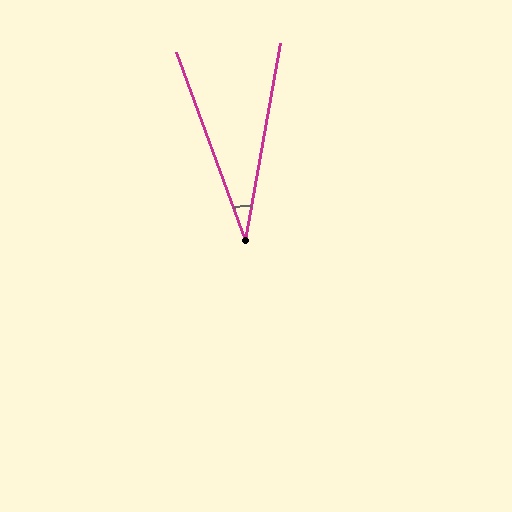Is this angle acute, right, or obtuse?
It is acute.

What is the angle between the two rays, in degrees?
Approximately 30 degrees.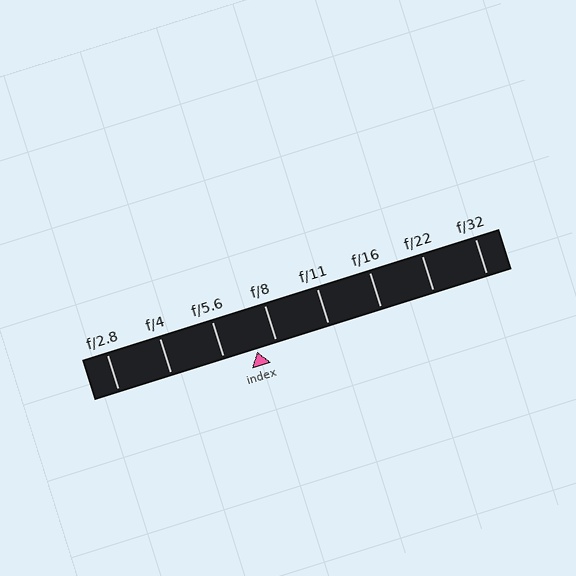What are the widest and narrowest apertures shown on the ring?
The widest aperture shown is f/2.8 and the narrowest is f/32.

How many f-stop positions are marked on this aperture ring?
There are 8 f-stop positions marked.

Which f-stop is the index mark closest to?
The index mark is closest to f/8.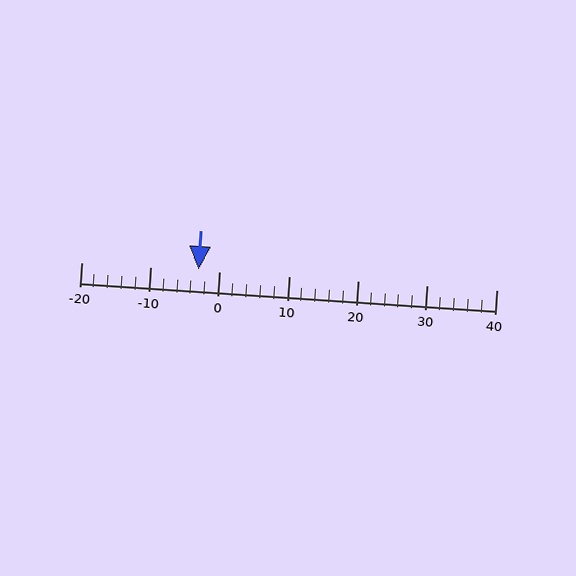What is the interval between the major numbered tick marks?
The major tick marks are spaced 10 units apart.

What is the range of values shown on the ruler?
The ruler shows values from -20 to 40.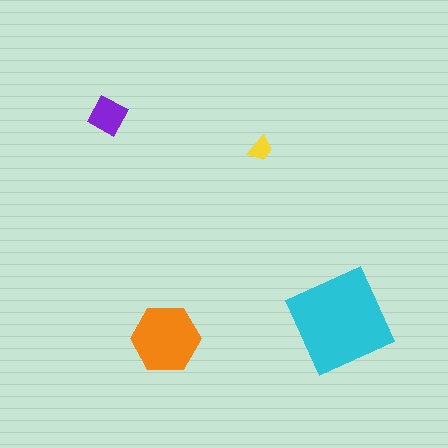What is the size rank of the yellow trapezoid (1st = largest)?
4th.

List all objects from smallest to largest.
The yellow trapezoid, the purple square, the orange hexagon, the cyan diamond.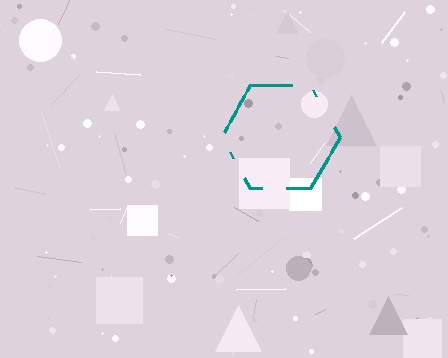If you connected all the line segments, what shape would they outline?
They would outline a hexagon.